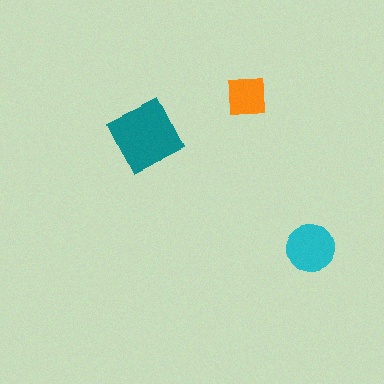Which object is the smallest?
The orange square.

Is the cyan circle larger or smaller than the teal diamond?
Smaller.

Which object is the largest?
The teal diamond.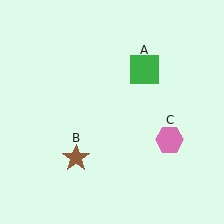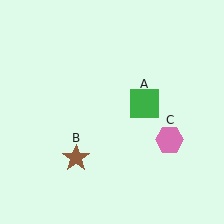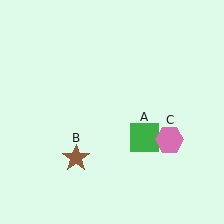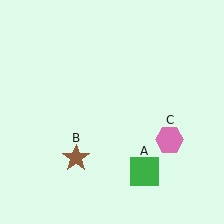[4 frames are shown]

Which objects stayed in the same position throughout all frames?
Brown star (object B) and pink hexagon (object C) remained stationary.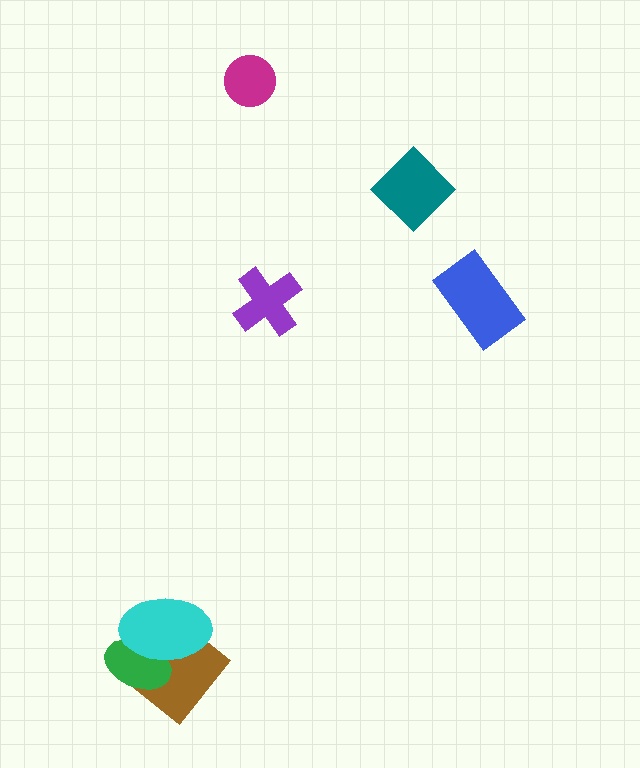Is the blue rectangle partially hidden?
No, no other shape covers it.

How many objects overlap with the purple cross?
0 objects overlap with the purple cross.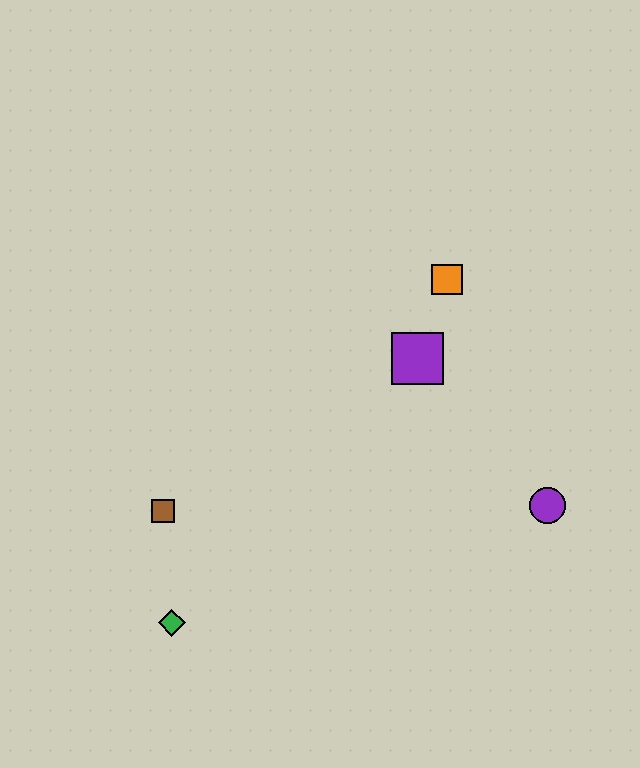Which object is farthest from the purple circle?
The green diamond is farthest from the purple circle.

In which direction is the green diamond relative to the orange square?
The green diamond is below the orange square.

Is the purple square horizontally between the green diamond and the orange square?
Yes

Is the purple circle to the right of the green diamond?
Yes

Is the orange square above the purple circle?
Yes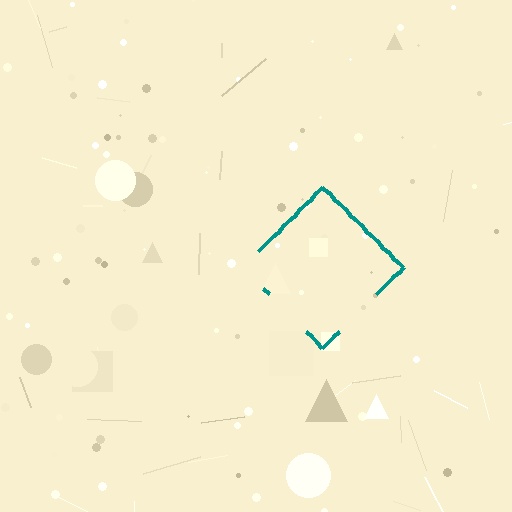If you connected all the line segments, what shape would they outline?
They would outline a diamond.